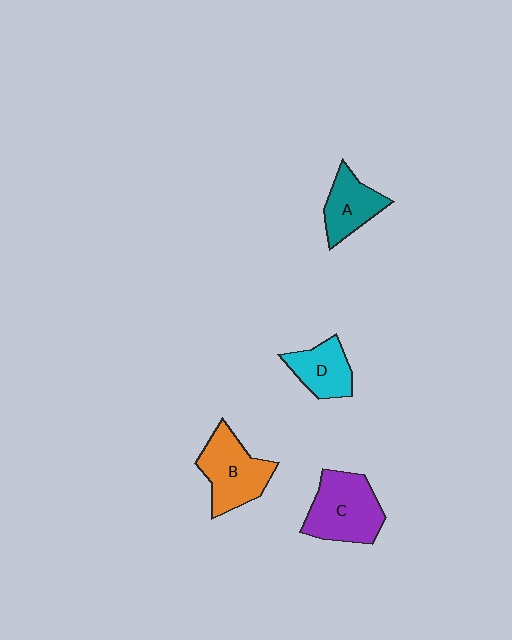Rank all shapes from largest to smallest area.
From largest to smallest: C (purple), B (orange), A (teal), D (cyan).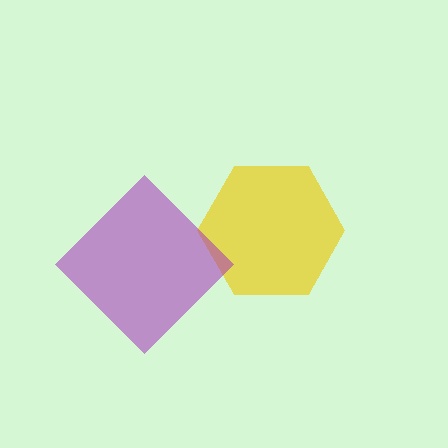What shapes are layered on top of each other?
The layered shapes are: a yellow hexagon, a purple diamond.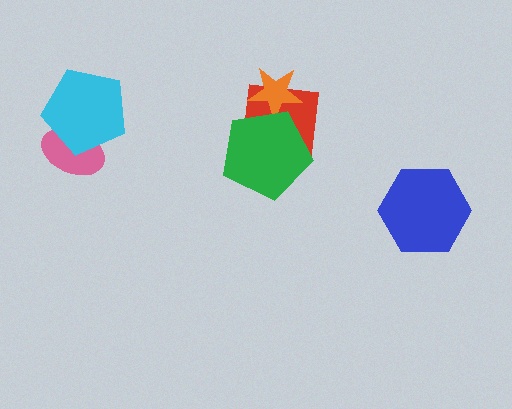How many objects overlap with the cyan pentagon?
1 object overlaps with the cyan pentagon.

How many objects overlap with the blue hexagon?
0 objects overlap with the blue hexagon.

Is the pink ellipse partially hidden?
Yes, it is partially covered by another shape.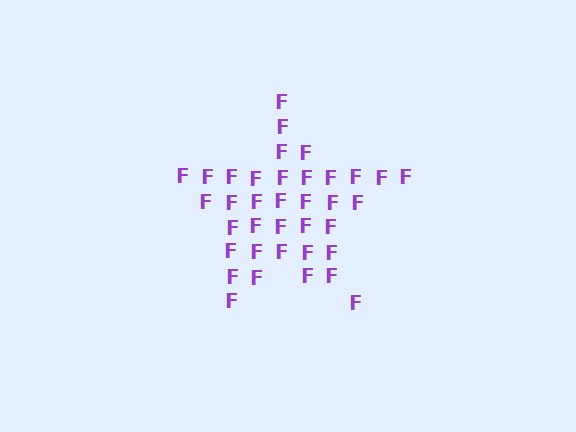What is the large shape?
The large shape is a star.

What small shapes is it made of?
It is made of small letter F's.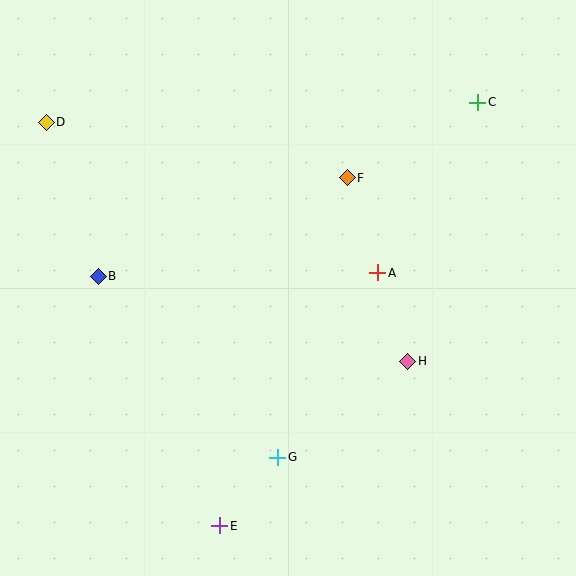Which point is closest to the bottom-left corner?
Point E is closest to the bottom-left corner.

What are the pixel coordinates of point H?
Point H is at (408, 361).